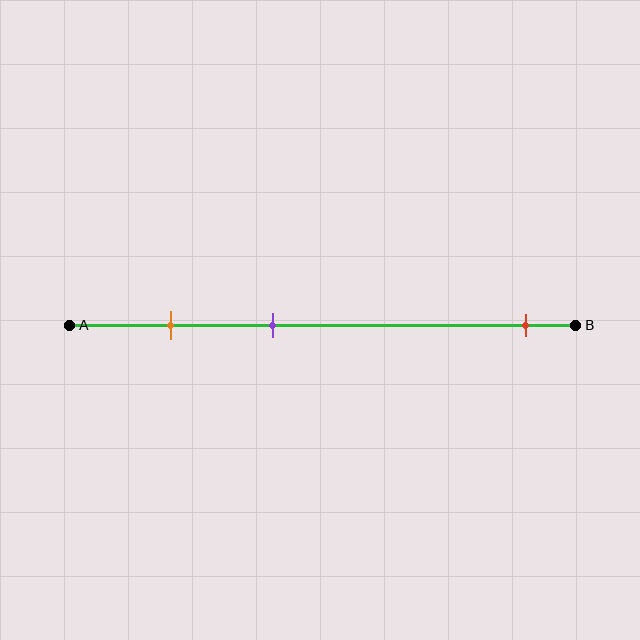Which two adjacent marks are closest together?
The orange and purple marks are the closest adjacent pair.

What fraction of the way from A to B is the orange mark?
The orange mark is approximately 20% (0.2) of the way from A to B.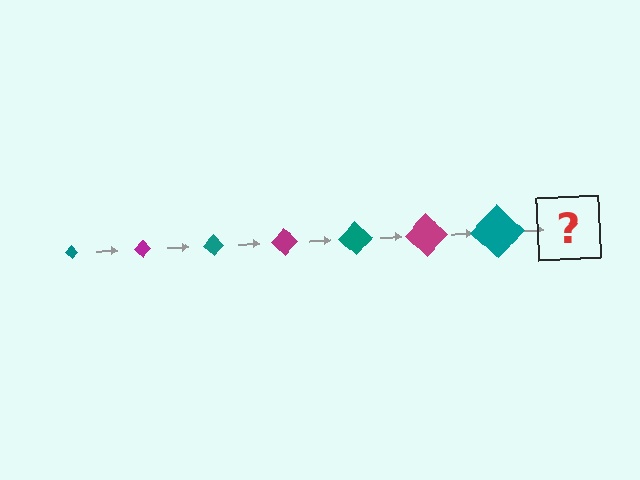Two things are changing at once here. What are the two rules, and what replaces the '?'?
The two rules are that the diamond grows larger each step and the color cycles through teal and magenta. The '?' should be a magenta diamond, larger than the previous one.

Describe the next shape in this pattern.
It should be a magenta diamond, larger than the previous one.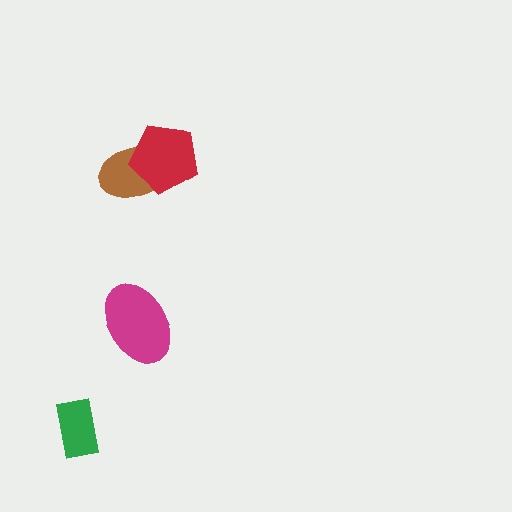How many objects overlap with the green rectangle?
0 objects overlap with the green rectangle.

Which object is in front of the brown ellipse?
The red pentagon is in front of the brown ellipse.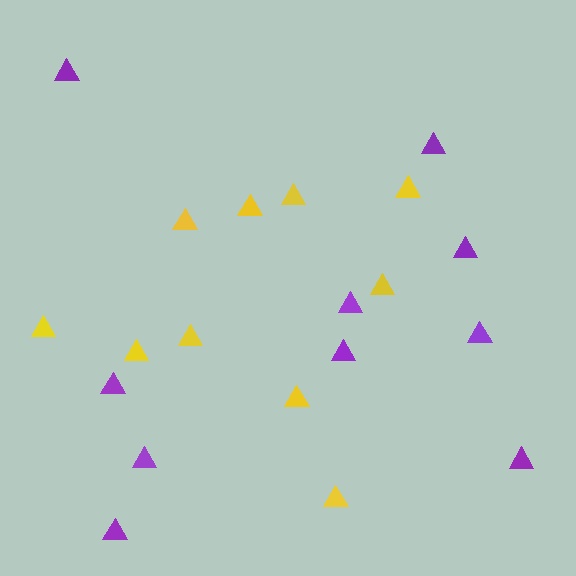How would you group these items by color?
There are 2 groups: one group of yellow triangles (10) and one group of purple triangles (10).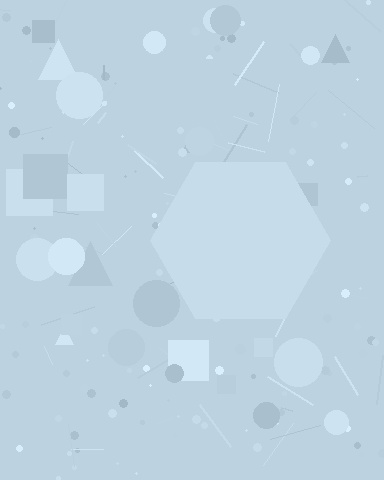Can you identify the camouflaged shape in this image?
The camouflaged shape is a hexagon.